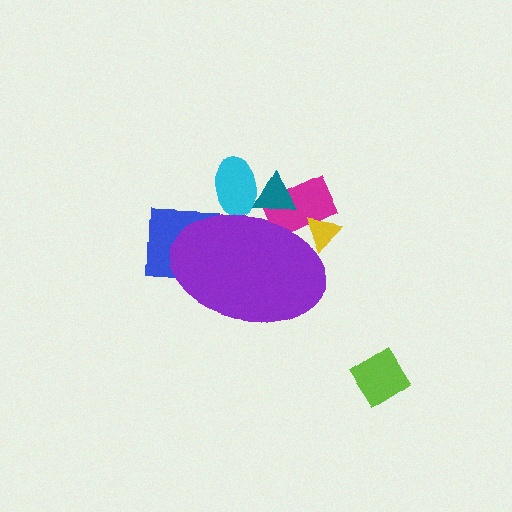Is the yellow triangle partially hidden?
Yes, the yellow triangle is partially hidden behind the purple ellipse.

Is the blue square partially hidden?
Yes, the blue square is partially hidden behind the purple ellipse.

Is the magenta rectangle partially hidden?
Yes, the magenta rectangle is partially hidden behind the purple ellipse.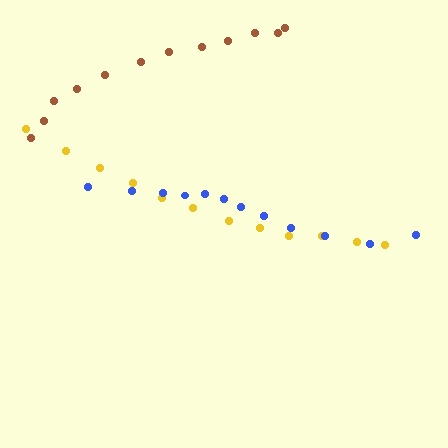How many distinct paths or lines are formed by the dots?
There are 3 distinct paths.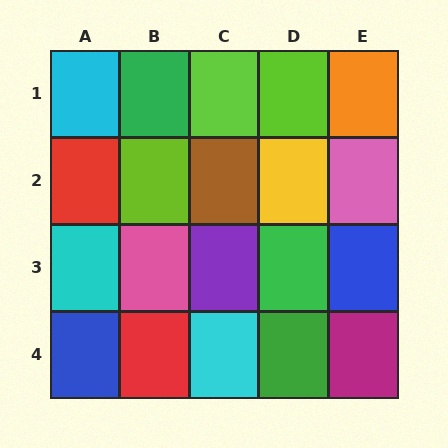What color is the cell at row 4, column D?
Green.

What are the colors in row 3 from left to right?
Cyan, pink, purple, green, blue.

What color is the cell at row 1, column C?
Lime.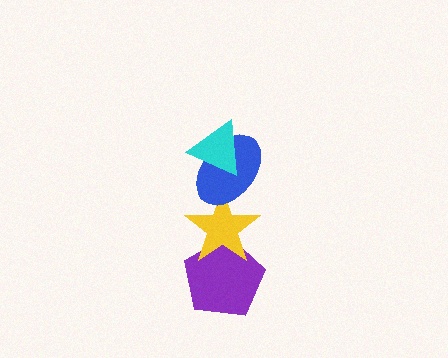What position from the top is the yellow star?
The yellow star is 3rd from the top.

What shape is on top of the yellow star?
The blue ellipse is on top of the yellow star.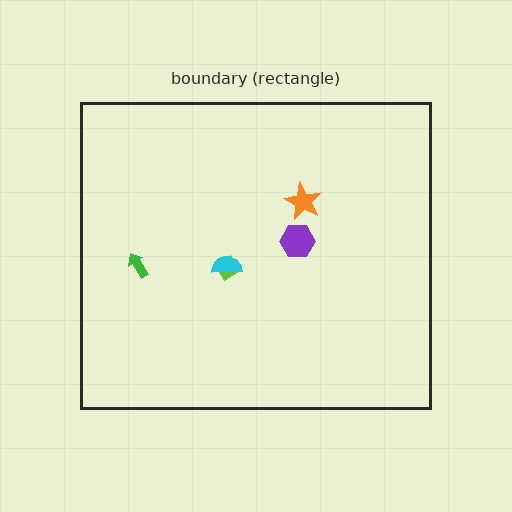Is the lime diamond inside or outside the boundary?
Inside.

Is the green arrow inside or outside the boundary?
Inside.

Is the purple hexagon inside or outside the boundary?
Inside.